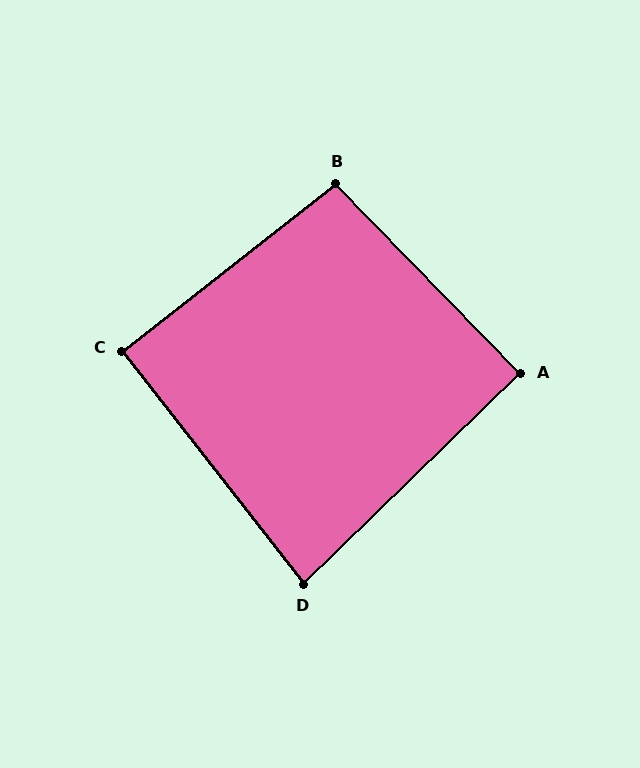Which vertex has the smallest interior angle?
D, at approximately 84 degrees.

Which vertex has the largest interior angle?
B, at approximately 96 degrees.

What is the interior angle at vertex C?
Approximately 90 degrees (approximately right).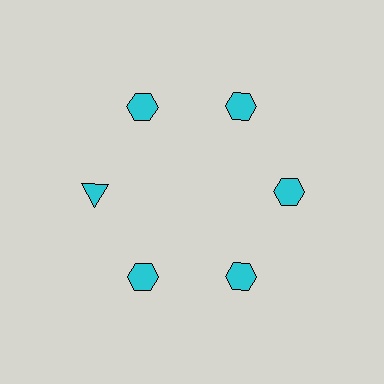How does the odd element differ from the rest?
It has a different shape: triangle instead of hexagon.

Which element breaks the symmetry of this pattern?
The cyan triangle at roughly the 9 o'clock position breaks the symmetry. All other shapes are cyan hexagons.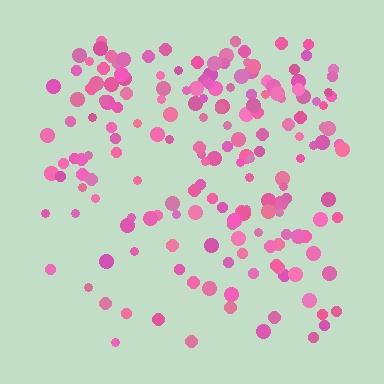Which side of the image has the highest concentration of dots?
The top.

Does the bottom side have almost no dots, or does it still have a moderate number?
Still a moderate number, just noticeably fewer than the top.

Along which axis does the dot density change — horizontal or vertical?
Vertical.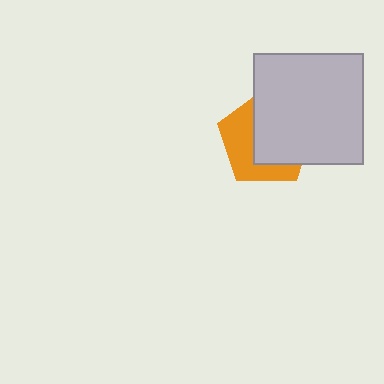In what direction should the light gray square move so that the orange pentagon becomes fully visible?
The light gray square should move right. That is the shortest direction to clear the overlap and leave the orange pentagon fully visible.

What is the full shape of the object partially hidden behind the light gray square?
The partially hidden object is an orange pentagon.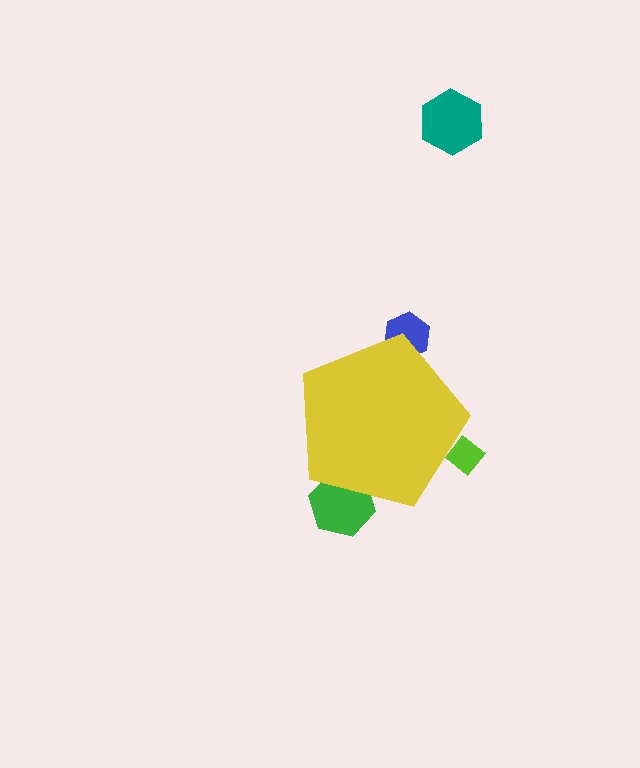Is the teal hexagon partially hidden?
No, the teal hexagon is fully visible.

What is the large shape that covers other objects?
A yellow pentagon.